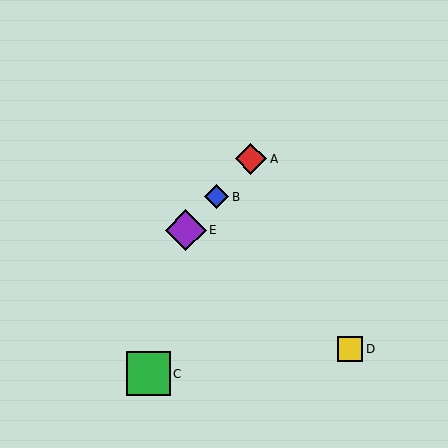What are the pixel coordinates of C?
Object C is at (148, 374).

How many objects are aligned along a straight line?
3 objects (A, B, E) are aligned along a straight line.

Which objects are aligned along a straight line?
Objects A, B, E are aligned along a straight line.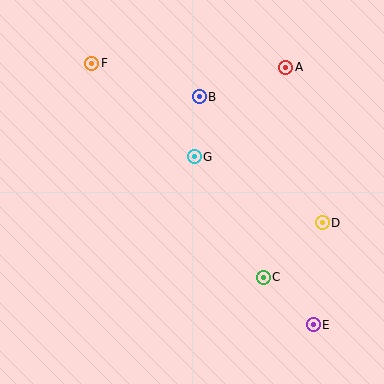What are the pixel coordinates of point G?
Point G is at (194, 157).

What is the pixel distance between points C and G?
The distance between C and G is 139 pixels.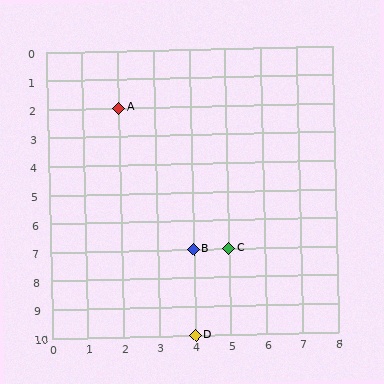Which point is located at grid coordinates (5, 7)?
Point C is at (5, 7).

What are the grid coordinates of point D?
Point D is at grid coordinates (4, 10).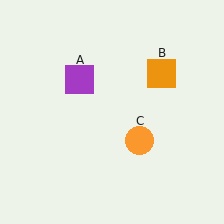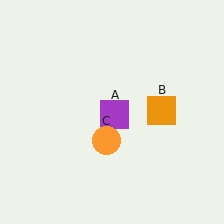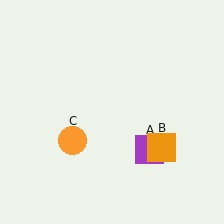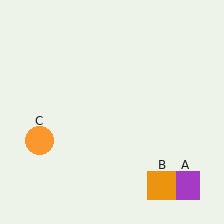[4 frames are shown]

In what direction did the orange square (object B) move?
The orange square (object B) moved down.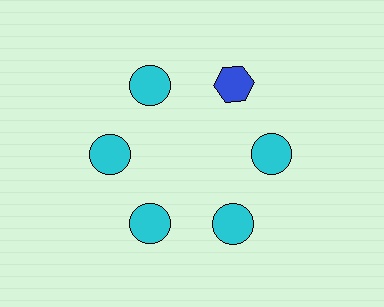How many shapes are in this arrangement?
There are 6 shapes arranged in a ring pattern.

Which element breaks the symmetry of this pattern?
The blue hexagon at roughly the 1 o'clock position breaks the symmetry. All other shapes are cyan circles.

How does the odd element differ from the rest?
It differs in both color (blue instead of cyan) and shape (hexagon instead of circle).